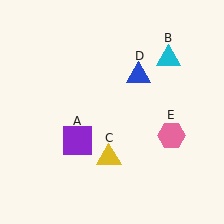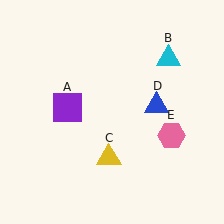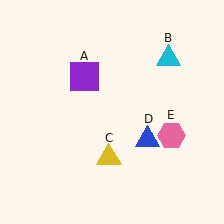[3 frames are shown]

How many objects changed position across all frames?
2 objects changed position: purple square (object A), blue triangle (object D).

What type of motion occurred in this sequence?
The purple square (object A), blue triangle (object D) rotated clockwise around the center of the scene.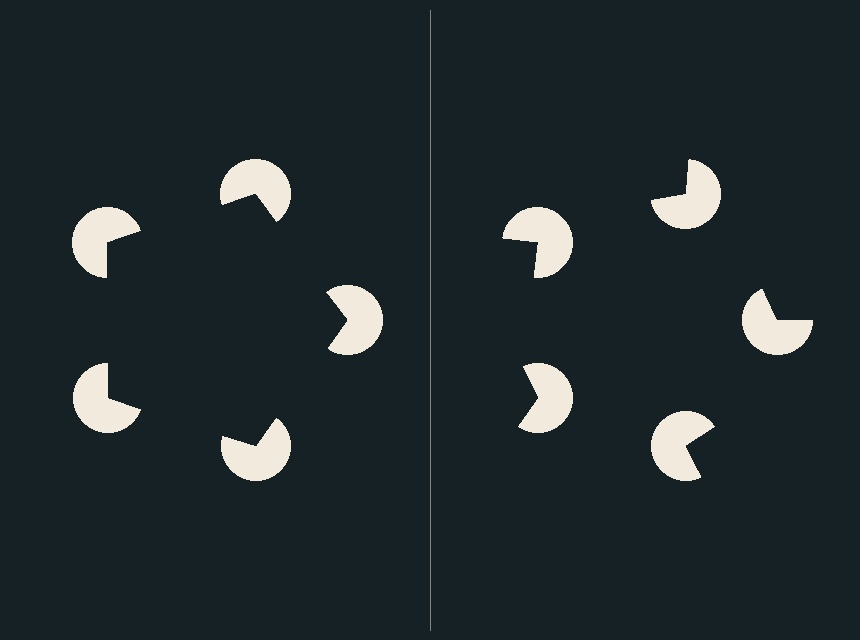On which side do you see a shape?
An illusory pentagon appears on the left side. On the right side the wedge cuts are rotated, so no coherent shape forms.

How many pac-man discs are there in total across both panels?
10 — 5 on each side.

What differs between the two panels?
The pac-man discs are positioned identically on both sides; only the wedge orientations differ. On the left they align to a pentagon; on the right they are misaligned.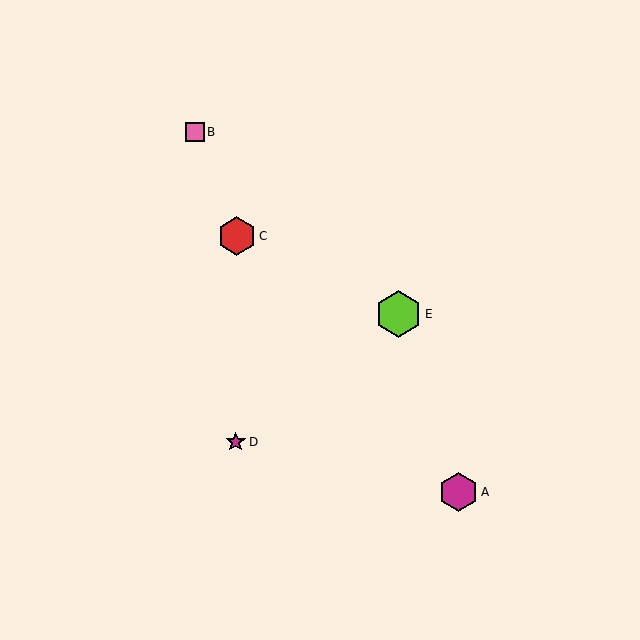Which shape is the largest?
The lime hexagon (labeled E) is the largest.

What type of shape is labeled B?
Shape B is a pink square.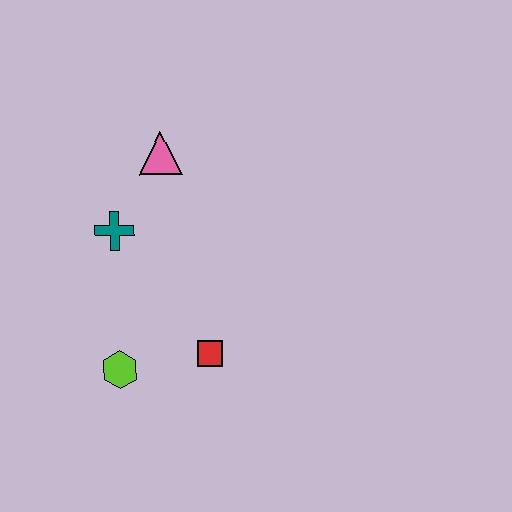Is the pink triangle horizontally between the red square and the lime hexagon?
Yes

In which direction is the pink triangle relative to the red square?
The pink triangle is above the red square.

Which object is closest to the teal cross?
The pink triangle is closest to the teal cross.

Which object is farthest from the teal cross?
The red square is farthest from the teal cross.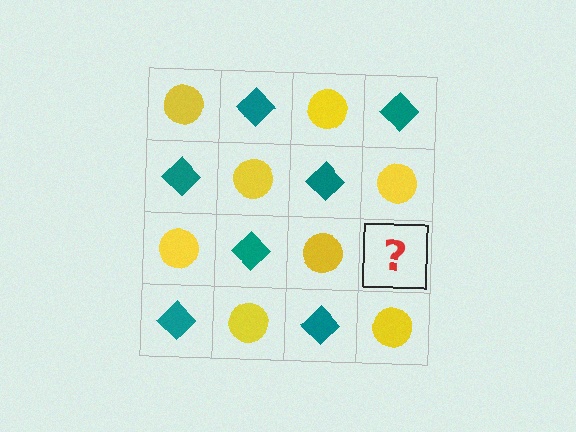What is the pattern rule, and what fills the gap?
The rule is that it alternates yellow circle and teal diamond in a checkerboard pattern. The gap should be filled with a teal diamond.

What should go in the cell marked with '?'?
The missing cell should contain a teal diamond.